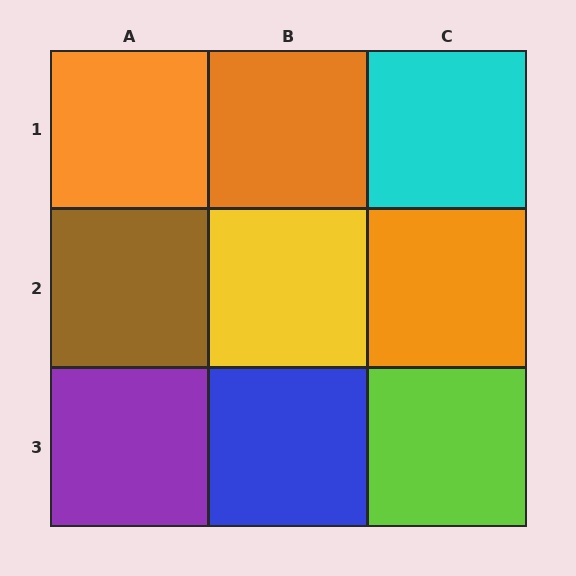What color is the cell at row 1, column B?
Orange.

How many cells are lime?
1 cell is lime.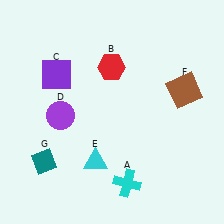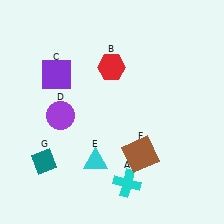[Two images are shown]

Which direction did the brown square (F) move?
The brown square (F) moved down.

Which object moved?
The brown square (F) moved down.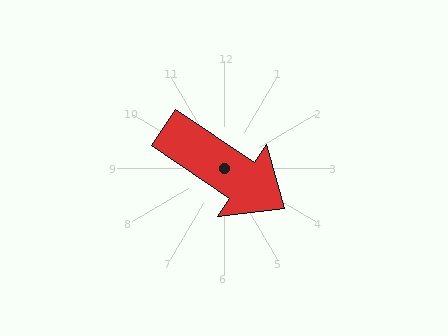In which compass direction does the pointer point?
Southeast.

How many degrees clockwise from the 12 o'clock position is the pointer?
Approximately 124 degrees.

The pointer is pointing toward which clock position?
Roughly 4 o'clock.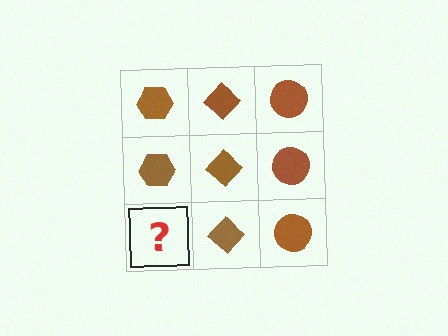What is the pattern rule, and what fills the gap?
The rule is that each column has a consistent shape. The gap should be filled with a brown hexagon.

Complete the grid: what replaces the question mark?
The question mark should be replaced with a brown hexagon.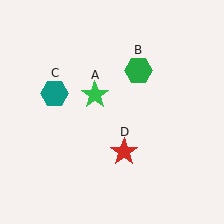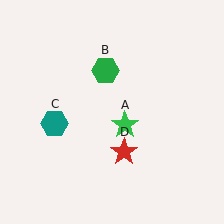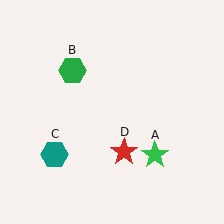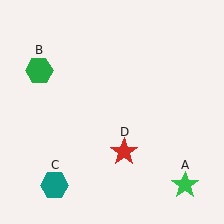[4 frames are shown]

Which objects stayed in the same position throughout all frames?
Red star (object D) remained stationary.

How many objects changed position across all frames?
3 objects changed position: green star (object A), green hexagon (object B), teal hexagon (object C).